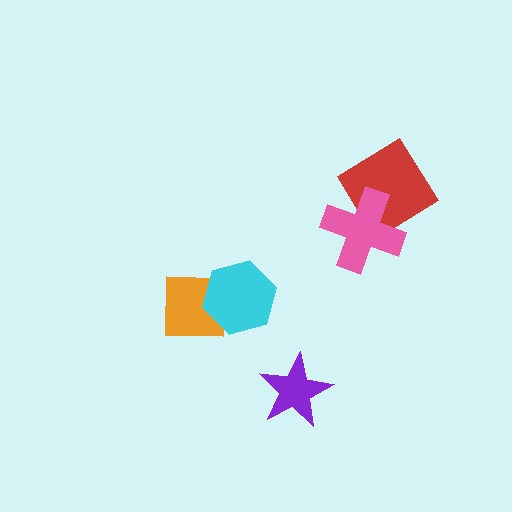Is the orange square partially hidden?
Yes, it is partially covered by another shape.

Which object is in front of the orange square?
The cyan hexagon is in front of the orange square.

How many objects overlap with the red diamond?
1 object overlaps with the red diamond.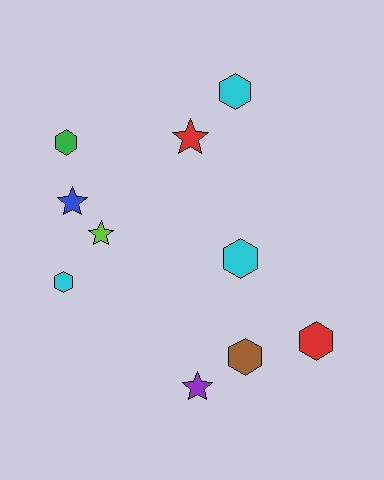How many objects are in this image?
There are 10 objects.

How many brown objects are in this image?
There is 1 brown object.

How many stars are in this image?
There are 4 stars.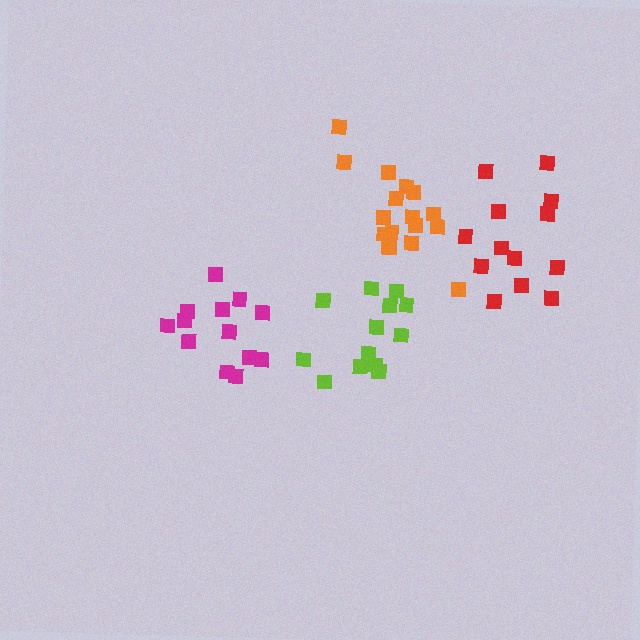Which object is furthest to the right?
The red cluster is rightmost.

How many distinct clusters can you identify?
There are 4 distinct clusters.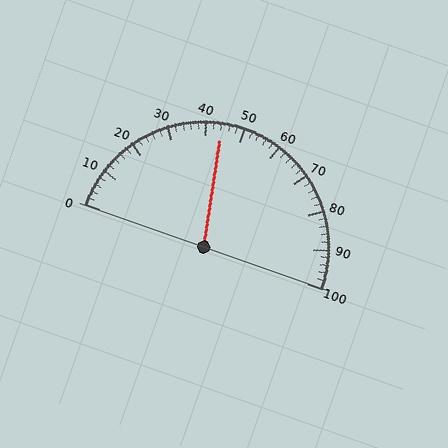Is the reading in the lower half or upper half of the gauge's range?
The reading is in the lower half of the range (0 to 100).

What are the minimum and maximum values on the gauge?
The gauge ranges from 0 to 100.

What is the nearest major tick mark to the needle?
The nearest major tick mark is 40.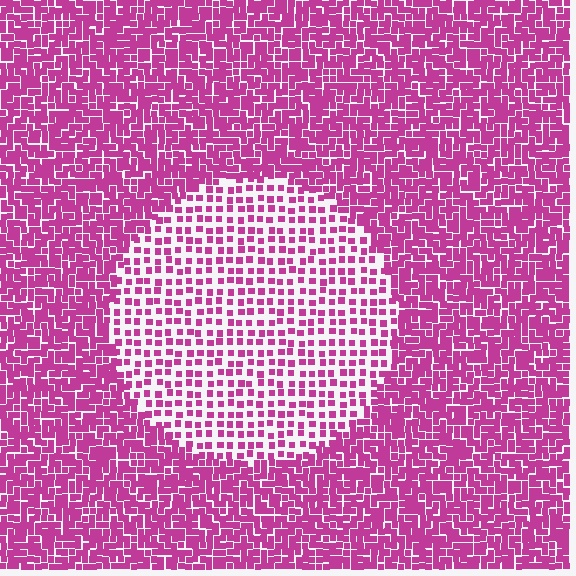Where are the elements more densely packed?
The elements are more densely packed outside the circle boundary.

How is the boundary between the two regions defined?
The boundary is defined by a change in element density (approximately 2.2x ratio). All elements are the same color, size, and shape.